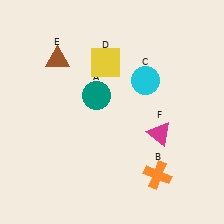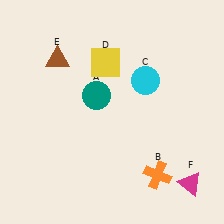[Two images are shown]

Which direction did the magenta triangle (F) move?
The magenta triangle (F) moved down.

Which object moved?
The magenta triangle (F) moved down.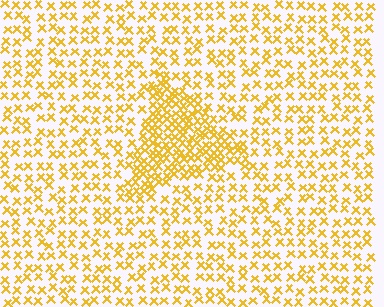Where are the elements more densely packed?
The elements are more densely packed inside the triangle boundary.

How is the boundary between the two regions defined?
The boundary is defined by a change in element density (approximately 2.1x ratio). All elements are the same color, size, and shape.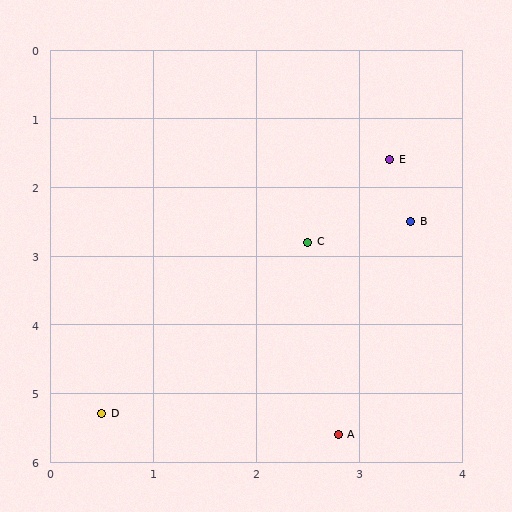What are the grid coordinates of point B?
Point B is at approximately (3.5, 2.5).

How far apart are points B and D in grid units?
Points B and D are about 4.1 grid units apart.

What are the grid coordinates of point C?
Point C is at approximately (2.5, 2.8).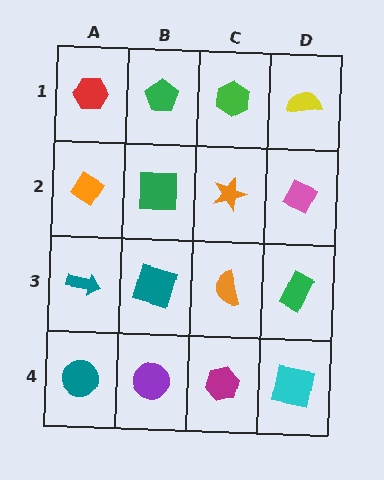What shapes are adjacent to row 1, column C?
An orange star (row 2, column C), a green pentagon (row 1, column B), a yellow semicircle (row 1, column D).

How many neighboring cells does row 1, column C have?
3.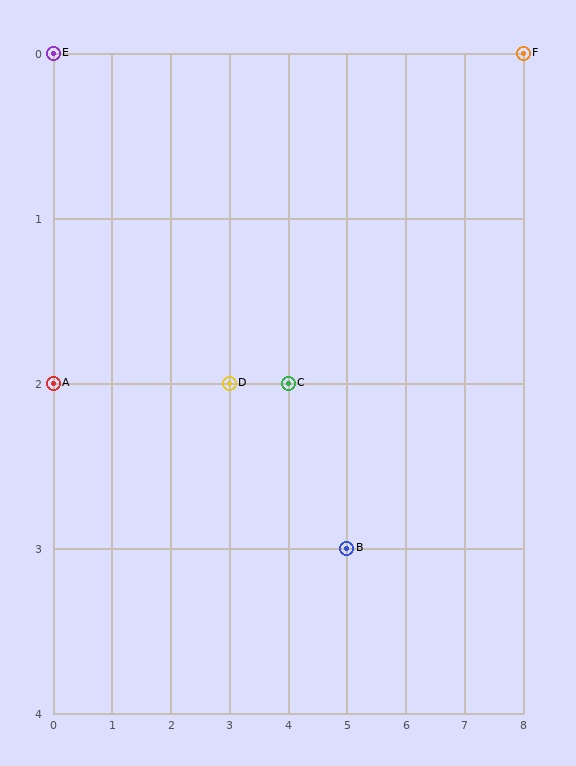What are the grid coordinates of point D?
Point D is at grid coordinates (3, 2).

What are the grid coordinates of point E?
Point E is at grid coordinates (0, 0).